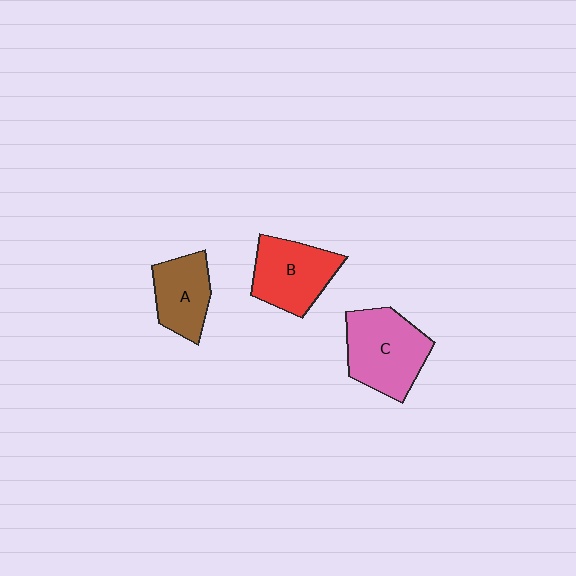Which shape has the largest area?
Shape C (pink).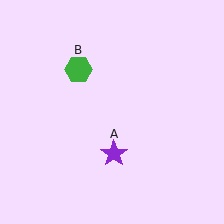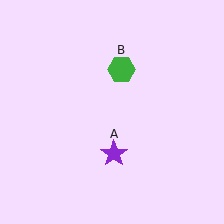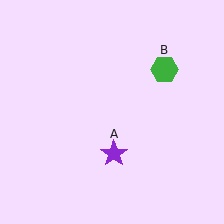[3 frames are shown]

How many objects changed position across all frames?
1 object changed position: green hexagon (object B).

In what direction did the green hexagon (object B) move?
The green hexagon (object B) moved right.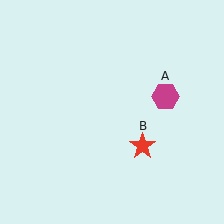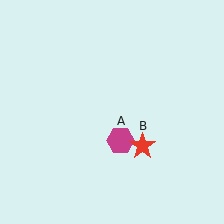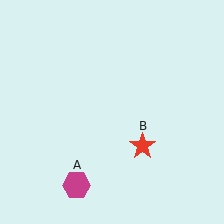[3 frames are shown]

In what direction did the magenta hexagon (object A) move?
The magenta hexagon (object A) moved down and to the left.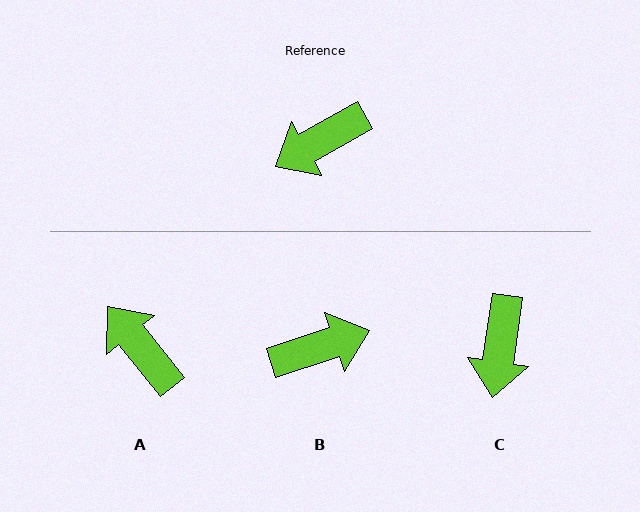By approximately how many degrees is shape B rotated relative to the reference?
Approximately 169 degrees counter-clockwise.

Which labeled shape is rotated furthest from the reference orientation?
B, about 169 degrees away.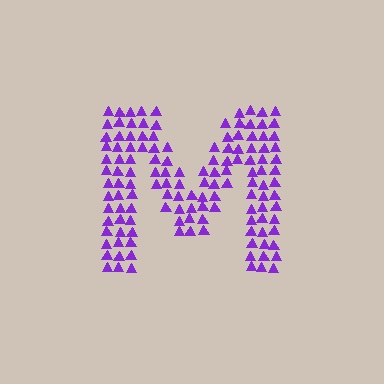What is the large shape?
The large shape is the letter M.